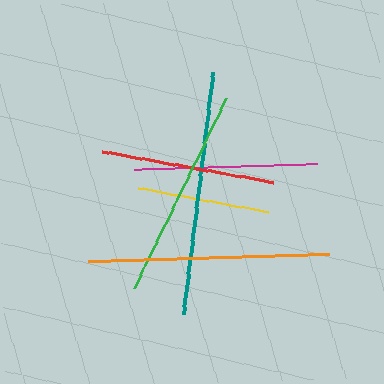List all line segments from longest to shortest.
From longest to shortest: teal, orange, green, magenta, red, yellow.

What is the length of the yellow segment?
The yellow segment is approximately 132 pixels long.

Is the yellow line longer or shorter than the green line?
The green line is longer than the yellow line.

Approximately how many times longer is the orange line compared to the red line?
The orange line is approximately 1.4 times the length of the red line.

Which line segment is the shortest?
The yellow line is the shortest at approximately 132 pixels.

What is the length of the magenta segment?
The magenta segment is approximately 183 pixels long.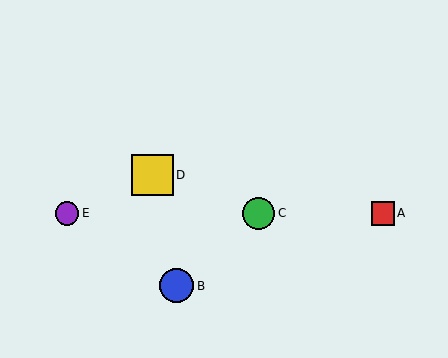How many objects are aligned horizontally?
3 objects (A, C, E) are aligned horizontally.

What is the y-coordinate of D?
Object D is at y≈175.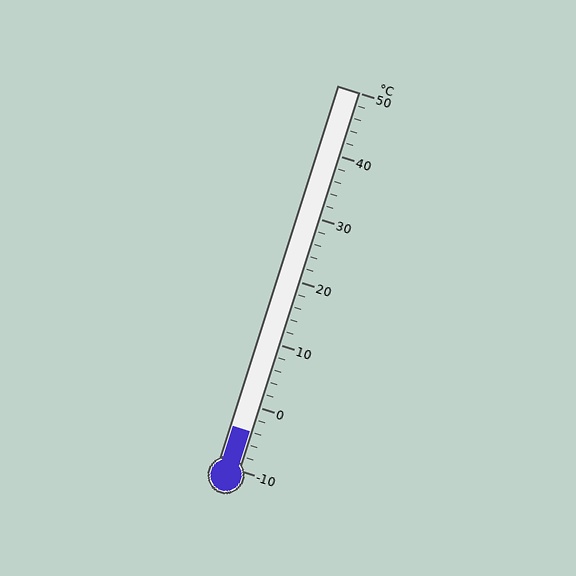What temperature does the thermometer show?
The thermometer shows approximately -4°C.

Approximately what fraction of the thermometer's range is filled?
The thermometer is filled to approximately 10% of its range.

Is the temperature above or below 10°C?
The temperature is below 10°C.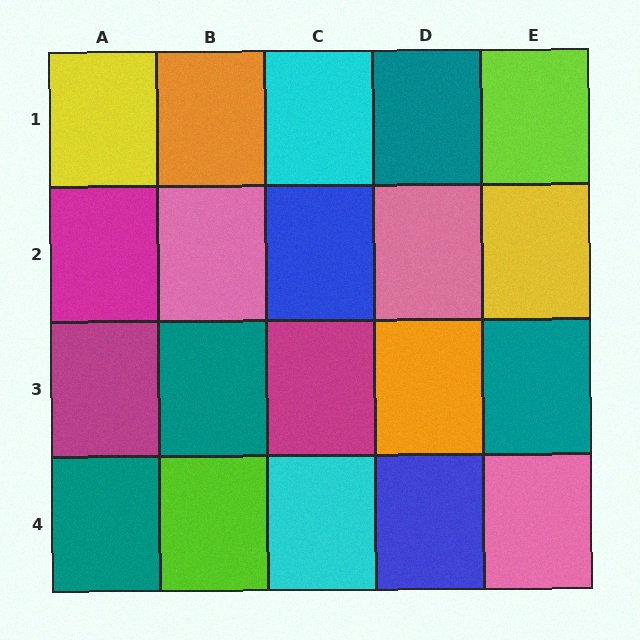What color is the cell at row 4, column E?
Pink.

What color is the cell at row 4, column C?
Cyan.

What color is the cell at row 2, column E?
Yellow.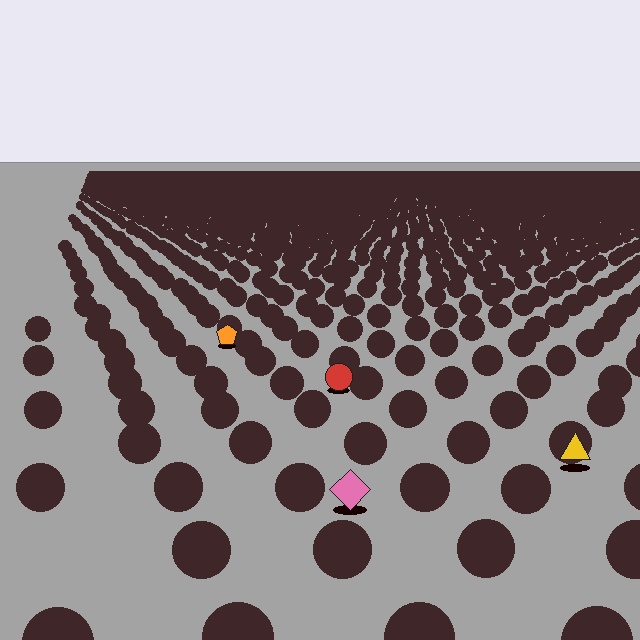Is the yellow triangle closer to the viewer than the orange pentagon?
Yes. The yellow triangle is closer — you can tell from the texture gradient: the ground texture is coarser near it.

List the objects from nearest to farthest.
From nearest to farthest: the pink diamond, the yellow triangle, the red circle, the orange pentagon.